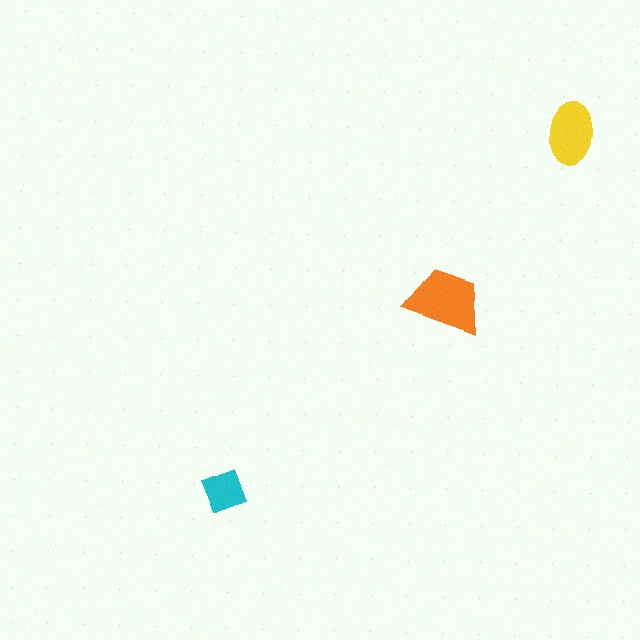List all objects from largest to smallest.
The orange trapezoid, the yellow ellipse, the cyan diamond.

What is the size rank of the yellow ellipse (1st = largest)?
2nd.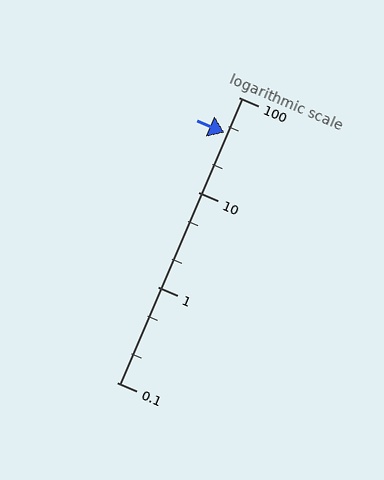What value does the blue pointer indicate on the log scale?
The pointer indicates approximately 42.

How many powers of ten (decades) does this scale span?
The scale spans 3 decades, from 0.1 to 100.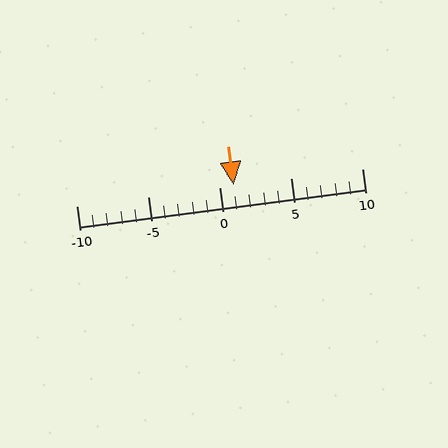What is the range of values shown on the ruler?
The ruler shows values from -10 to 10.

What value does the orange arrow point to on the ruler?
The orange arrow points to approximately 1.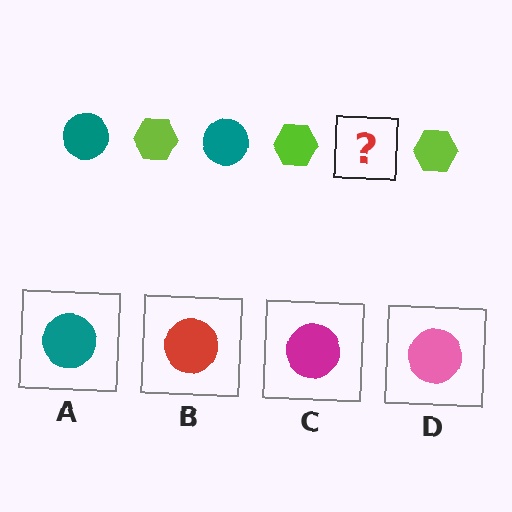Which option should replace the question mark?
Option A.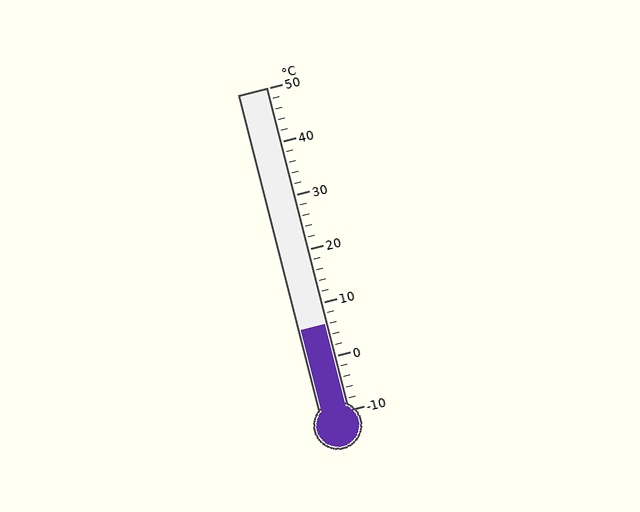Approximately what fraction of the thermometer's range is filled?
The thermometer is filled to approximately 25% of its range.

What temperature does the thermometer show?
The thermometer shows approximately 6°C.